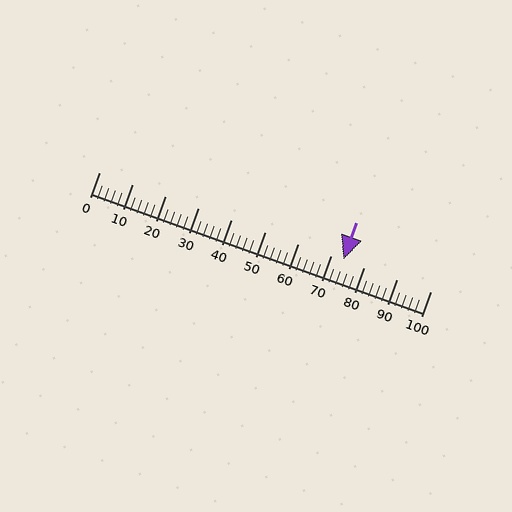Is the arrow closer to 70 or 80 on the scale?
The arrow is closer to 70.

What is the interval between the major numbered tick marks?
The major tick marks are spaced 10 units apart.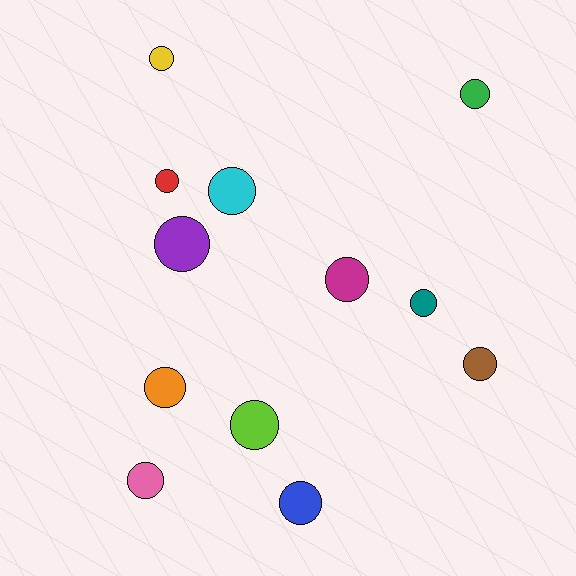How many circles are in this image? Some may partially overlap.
There are 12 circles.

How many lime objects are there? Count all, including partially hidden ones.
There is 1 lime object.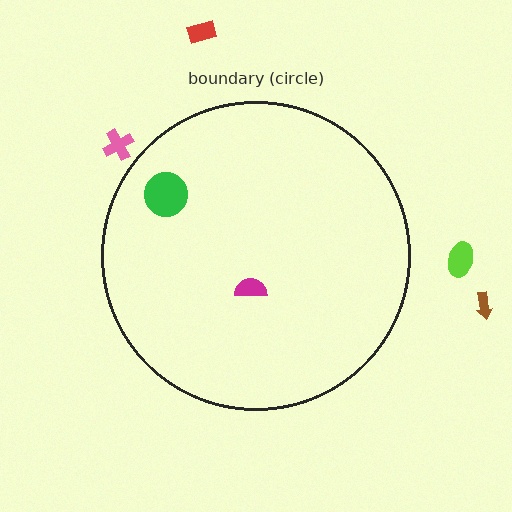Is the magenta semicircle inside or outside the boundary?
Inside.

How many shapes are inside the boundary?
2 inside, 4 outside.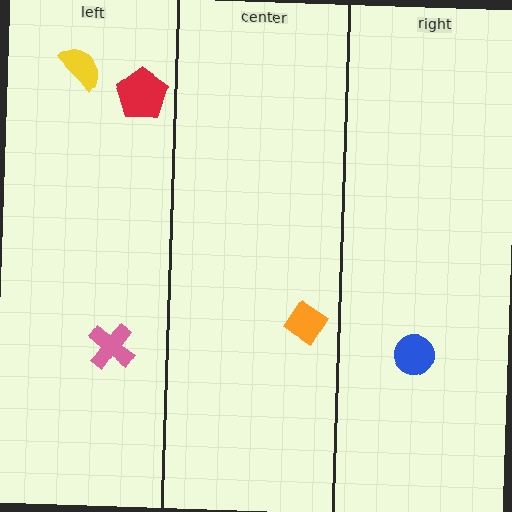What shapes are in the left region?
The yellow semicircle, the pink cross, the red pentagon.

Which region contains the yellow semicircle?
The left region.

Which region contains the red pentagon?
The left region.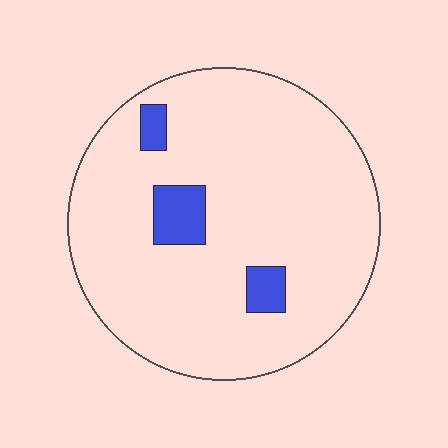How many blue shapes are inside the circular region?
3.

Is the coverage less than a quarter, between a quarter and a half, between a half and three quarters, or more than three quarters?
Less than a quarter.